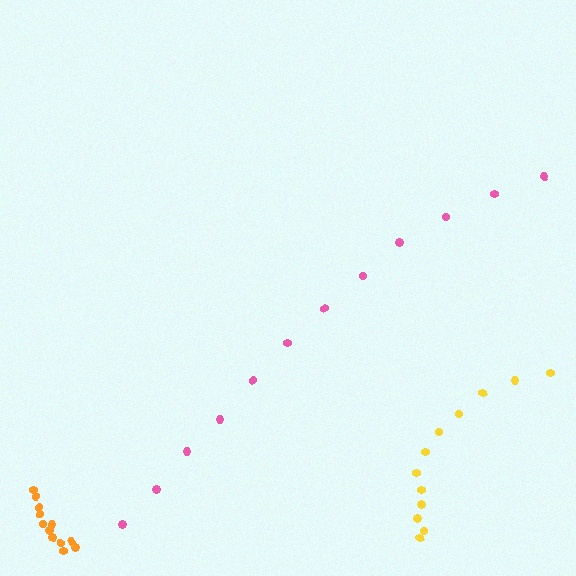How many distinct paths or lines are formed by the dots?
There are 3 distinct paths.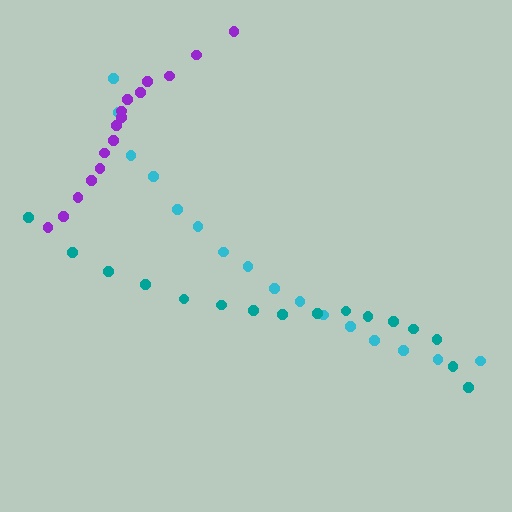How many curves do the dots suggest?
There are 3 distinct paths.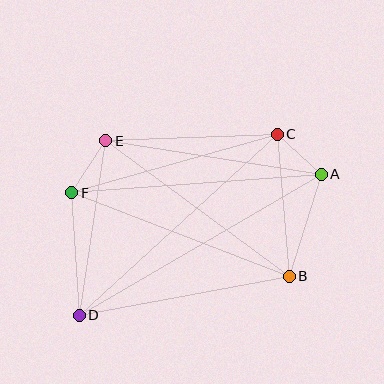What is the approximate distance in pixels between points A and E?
The distance between A and E is approximately 218 pixels.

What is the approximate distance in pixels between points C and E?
The distance between C and E is approximately 172 pixels.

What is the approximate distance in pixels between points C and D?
The distance between C and D is approximately 268 pixels.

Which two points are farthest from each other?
Points A and D are farthest from each other.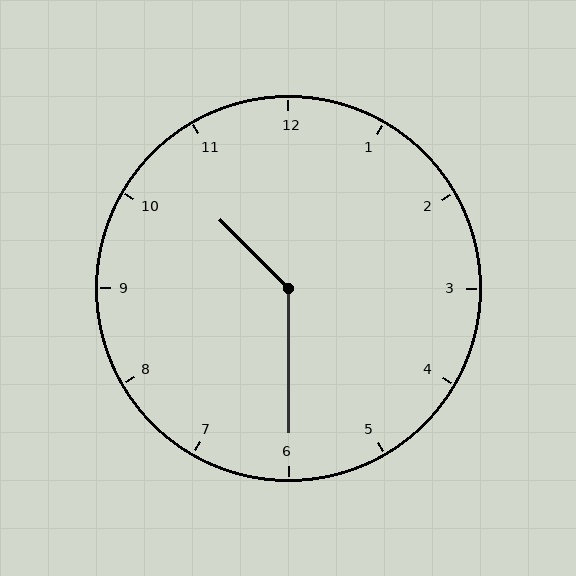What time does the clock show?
10:30.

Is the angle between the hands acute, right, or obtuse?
It is obtuse.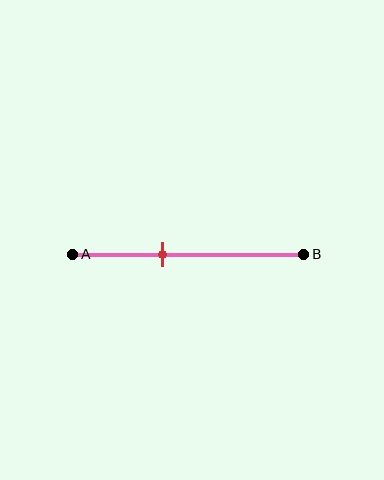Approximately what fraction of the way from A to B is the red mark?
The red mark is approximately 40% of the way from A to B.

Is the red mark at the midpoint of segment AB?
No, the mark is at about 40% from A, not at the 50% midpoint.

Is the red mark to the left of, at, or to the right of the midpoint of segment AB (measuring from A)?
The red mark is to the left of the midpoint of segment AB.